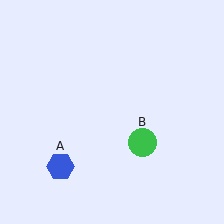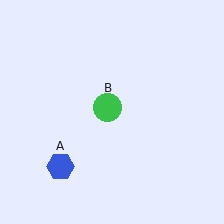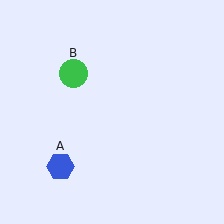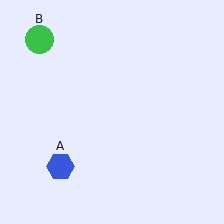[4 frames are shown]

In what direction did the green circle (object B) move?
The green circle (object B) moved up and to the left.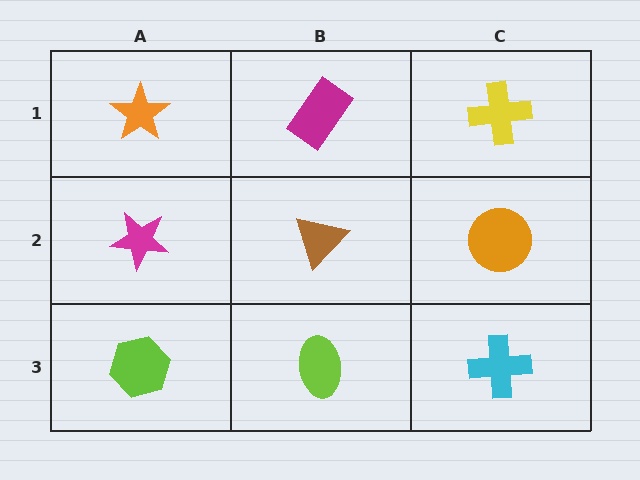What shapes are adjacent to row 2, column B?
A magenta rectangle (row 1, column B), a lime ellipse (row 3, column B), a magenta star (row 2, column A), an orange circle (row 2, column C).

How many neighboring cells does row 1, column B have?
3.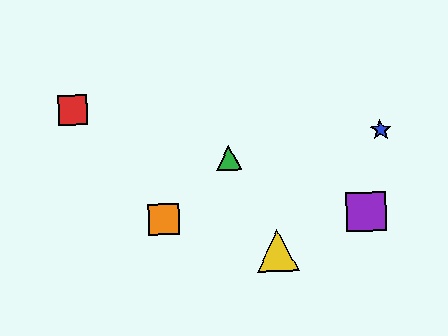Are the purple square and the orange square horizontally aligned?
Yes, both are at y≈212.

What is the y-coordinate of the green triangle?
The green triangle is at y≈158.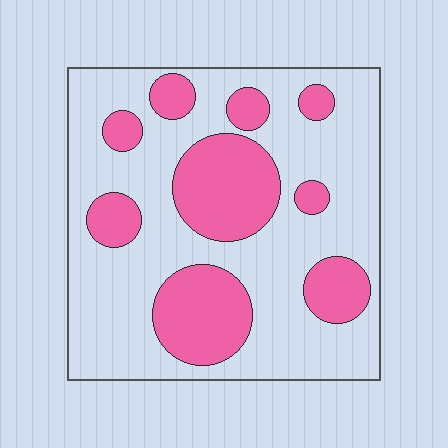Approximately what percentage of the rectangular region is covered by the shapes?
Approximately 30%.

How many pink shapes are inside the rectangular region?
9.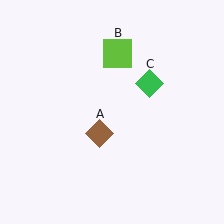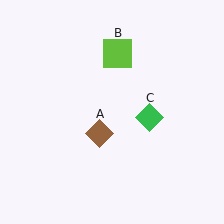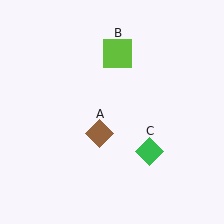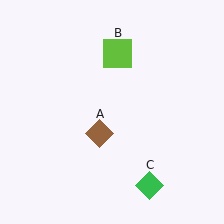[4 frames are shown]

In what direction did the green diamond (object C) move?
The green diamond (object C) moved down.